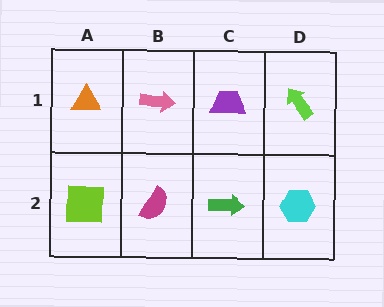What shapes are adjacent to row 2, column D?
A lime arrow (row 1, column D), a green arrow (row 2, column C).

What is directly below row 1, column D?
A cyan hexagon.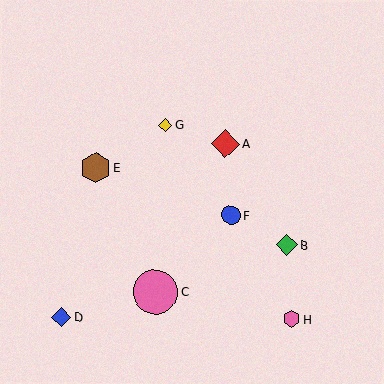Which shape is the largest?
The pink circle (labeled C) is the largest.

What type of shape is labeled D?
Shape D is a blue diamond.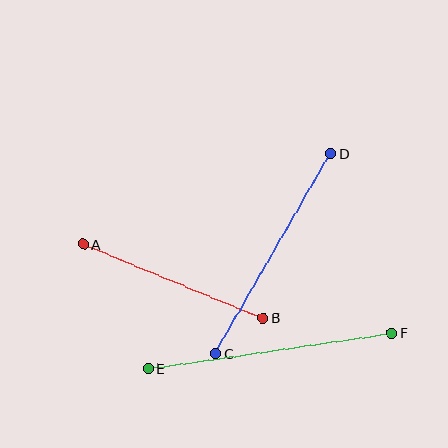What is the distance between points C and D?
The distance is approximately 231 pixels.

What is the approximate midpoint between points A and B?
The midpoint is at approximately (173, 281) pixels.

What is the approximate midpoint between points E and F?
The midpoint is at approximately (270, 351) pixels.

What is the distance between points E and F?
The distance is approximately 246 pixels.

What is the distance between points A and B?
The distance is approximately 194 pixels.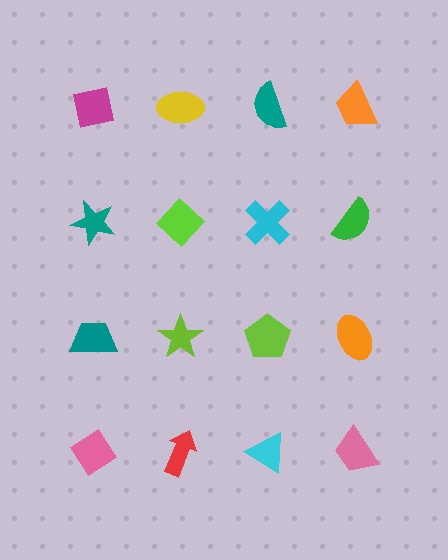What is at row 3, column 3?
A lime pentagon.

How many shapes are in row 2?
4 shapes.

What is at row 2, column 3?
A cyan cross.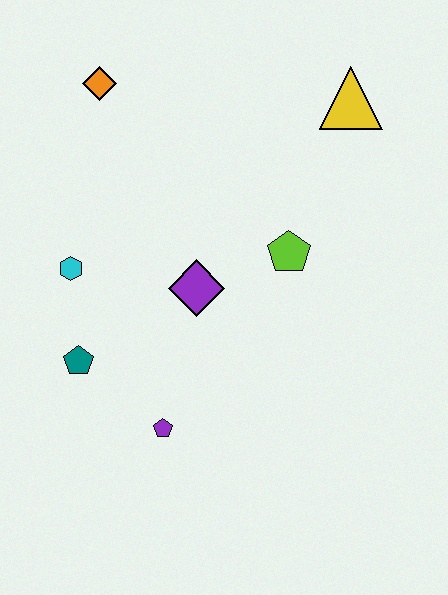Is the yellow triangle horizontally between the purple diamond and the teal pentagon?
No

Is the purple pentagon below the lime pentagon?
Yes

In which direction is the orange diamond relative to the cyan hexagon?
The orange diamond is above the cyan hexagon.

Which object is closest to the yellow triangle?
The lime pentagon is closest to the yellow triangle.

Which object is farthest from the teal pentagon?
The yellow triangle is farthest from the teal pentagon.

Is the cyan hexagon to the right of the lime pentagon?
No